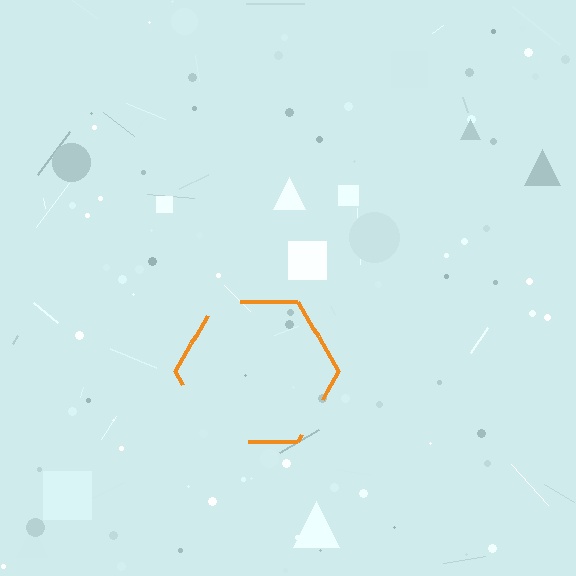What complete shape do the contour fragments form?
The contour fragments form a hexagon.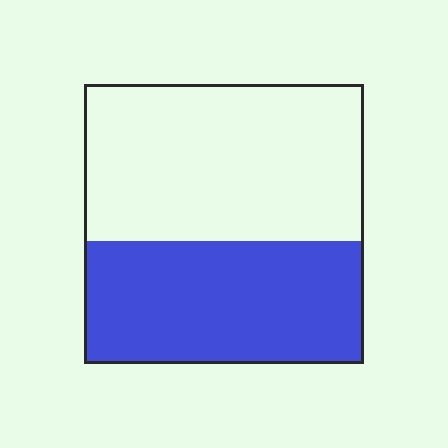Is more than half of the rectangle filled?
No.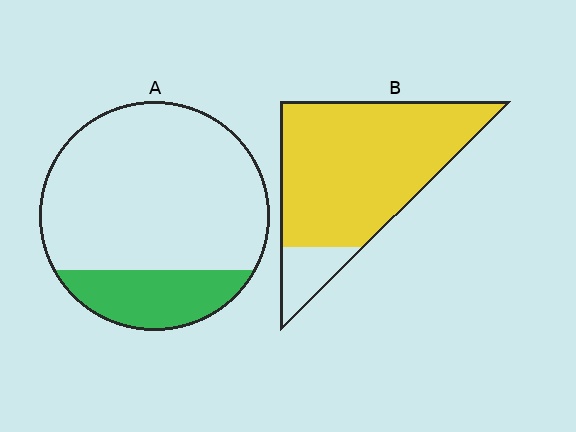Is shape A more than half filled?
No.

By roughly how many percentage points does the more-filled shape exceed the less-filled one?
By roughly 65 percentage points (B over A).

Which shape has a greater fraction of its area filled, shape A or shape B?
Shape B.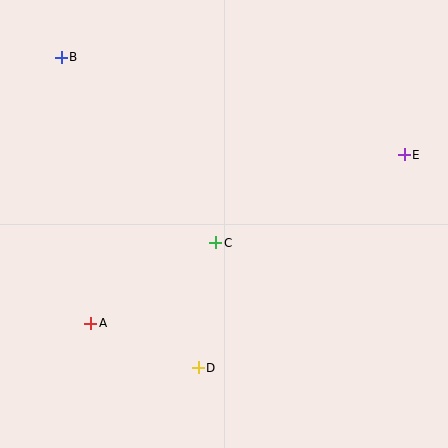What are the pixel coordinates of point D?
Point D is at (198, 368).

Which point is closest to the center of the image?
Point C at (216, 243) is closest to the center.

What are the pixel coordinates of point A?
Point A is at (91, 323).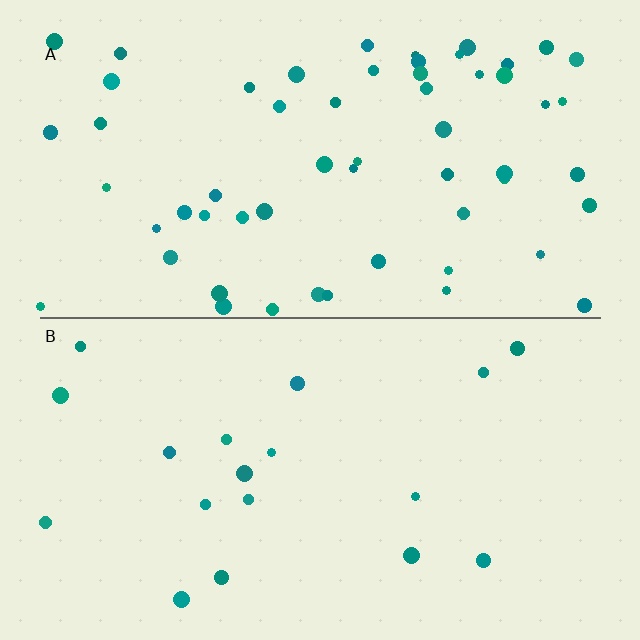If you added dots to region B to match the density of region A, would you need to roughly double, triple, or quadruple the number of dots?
Approximately triple.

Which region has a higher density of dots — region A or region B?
A (the top).